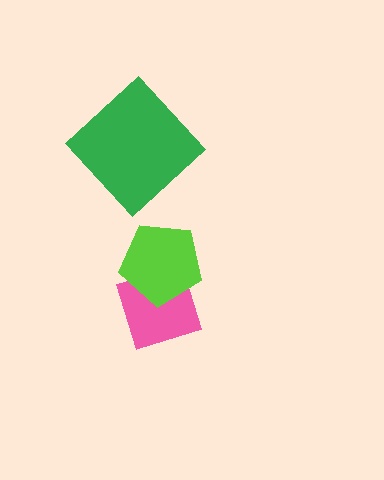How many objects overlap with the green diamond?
0 objects overlap with the green diamond.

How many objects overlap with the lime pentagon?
1 object overlaps with the lime pentagon.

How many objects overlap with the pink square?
1 object overlaps with the pink square.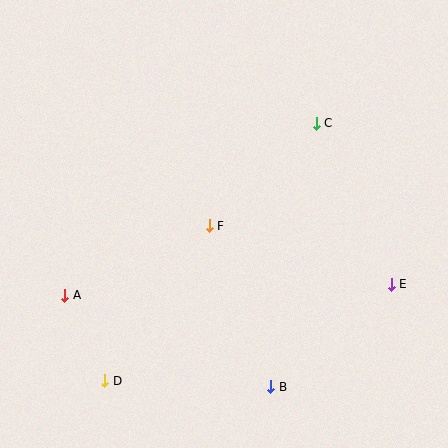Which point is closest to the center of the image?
Point F at (209, 226) is closest to the center.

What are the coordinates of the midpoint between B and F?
The midpoint between B and F is at (240, 307).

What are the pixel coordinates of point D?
Point D is at (105, 381).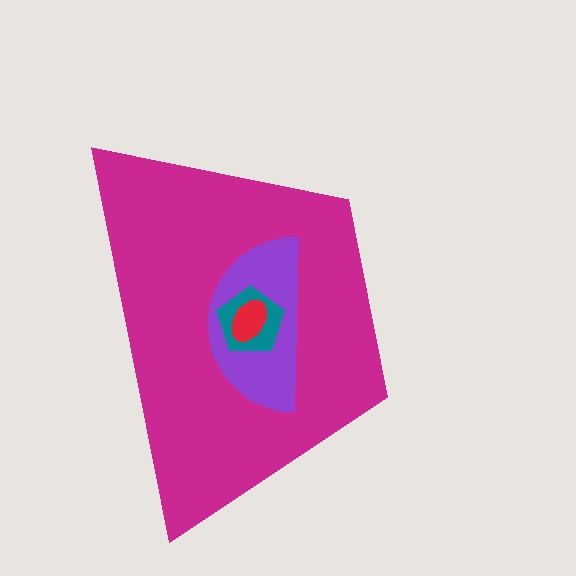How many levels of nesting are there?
4.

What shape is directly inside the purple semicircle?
The teal pentagon.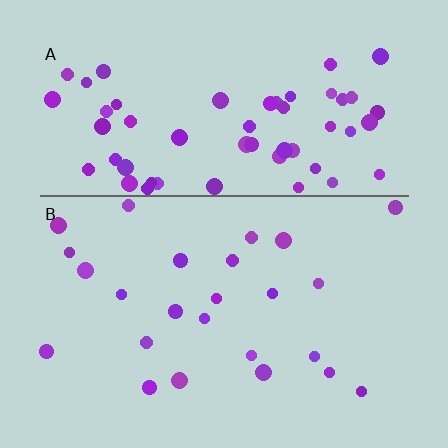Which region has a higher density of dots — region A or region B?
A (the top).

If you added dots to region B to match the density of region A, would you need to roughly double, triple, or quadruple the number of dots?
Approximately double.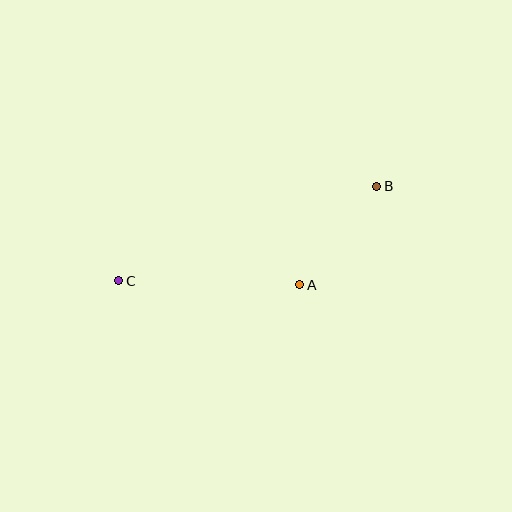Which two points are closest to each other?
Points A and B are closest to each other.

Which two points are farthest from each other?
Points B and C are farthest from each other.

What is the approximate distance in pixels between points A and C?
The distance between A and C is approximately 181 pixels.